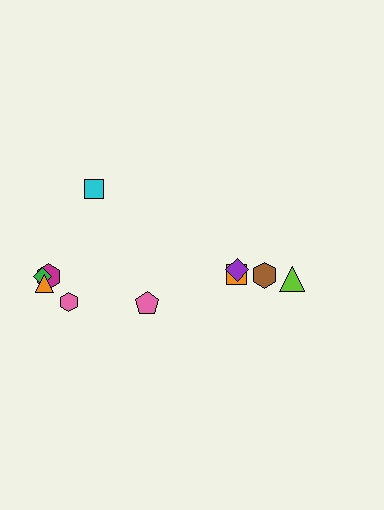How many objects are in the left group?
There are 6 objects.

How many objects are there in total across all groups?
There are 10 objects.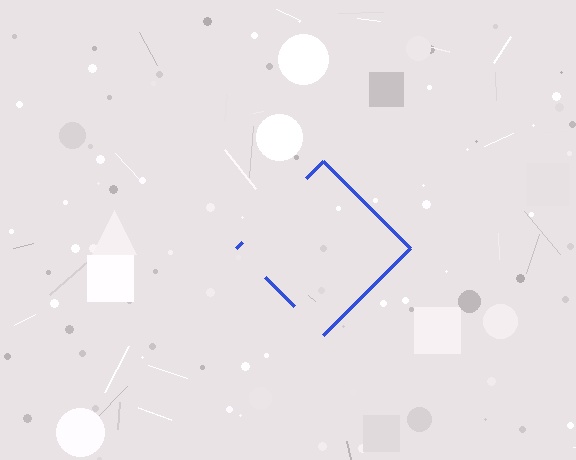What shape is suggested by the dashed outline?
The dashed outline suggests a diamond.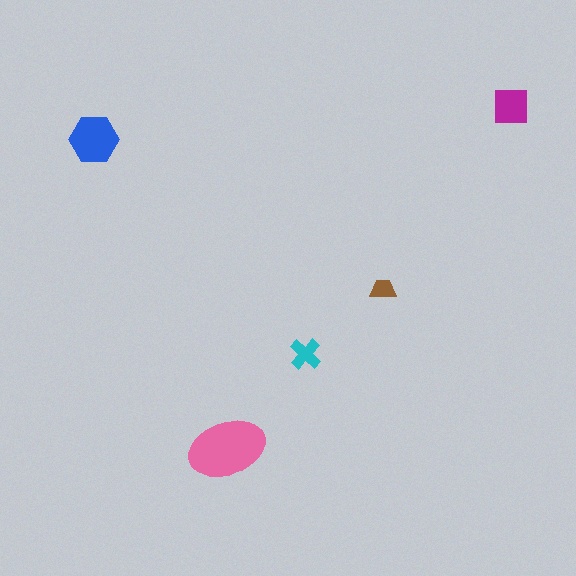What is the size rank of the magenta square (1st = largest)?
3rd.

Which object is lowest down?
The pink ellipse is bottommost.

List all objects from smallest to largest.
The brown trapezoid, the cyan cross, the magenta square, the blue hexagon, the pink ellipse.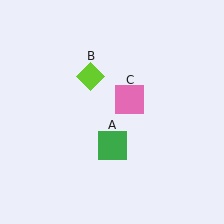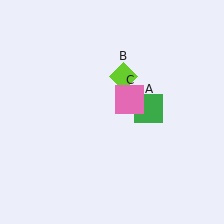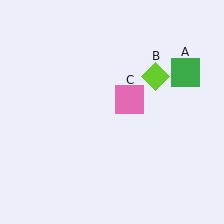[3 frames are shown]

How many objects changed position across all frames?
2 objects changed position: green square (object A), lime diamond (object B).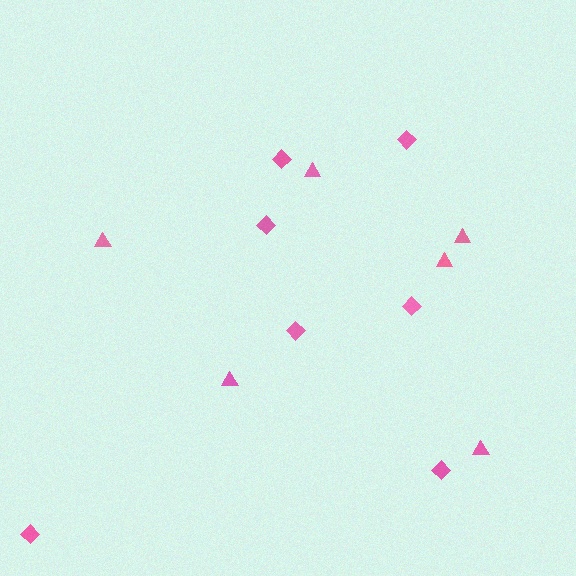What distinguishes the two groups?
There are 2 groups: one group of diamonds (7) and one group of triangles (6).